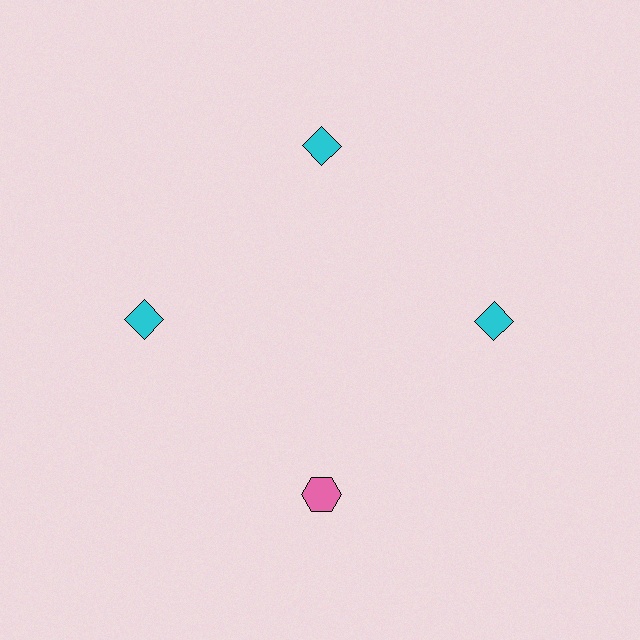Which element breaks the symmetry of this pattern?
The pink hexagon at roughly the 6 o'clock position breaks the symmetry. All other shapes are cyan diamonds.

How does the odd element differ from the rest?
It differs in both color (pink instead of cyan) and shape (hexagon instead of diamond).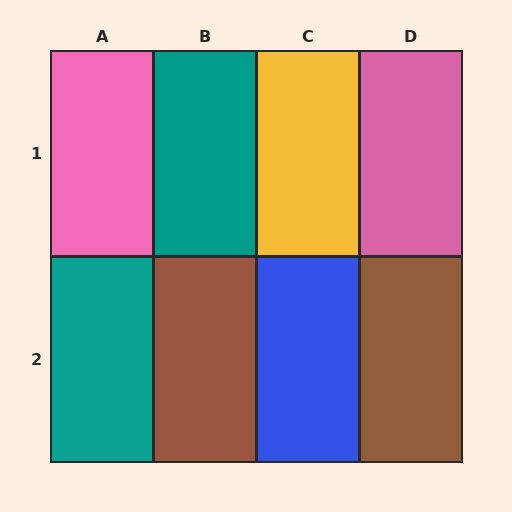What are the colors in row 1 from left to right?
Pink, teal, yellow, pink.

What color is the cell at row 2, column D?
Brown.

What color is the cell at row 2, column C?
Blue.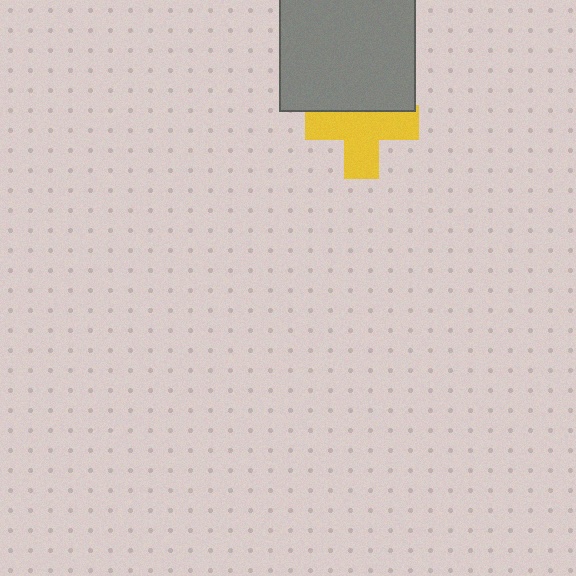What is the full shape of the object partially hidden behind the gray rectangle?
The partially hidden object is a yellow cross.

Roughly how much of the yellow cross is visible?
Most of it is visible (roughly 69%).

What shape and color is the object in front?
The object in front is a gray rectangle.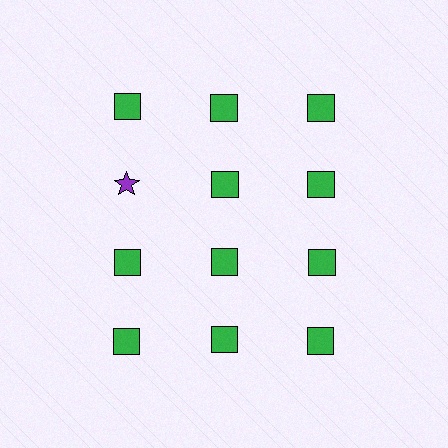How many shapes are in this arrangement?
There are 12 shapes arranged in a grid pattern.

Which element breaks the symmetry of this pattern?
The purple star in the second row, leftmost column breaks the symmetry. All other shapes are green squares.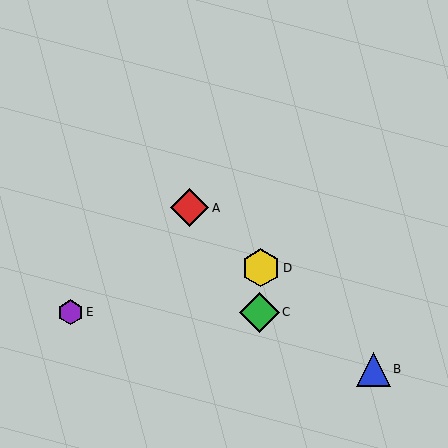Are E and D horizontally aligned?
No, E is at y≈312 and D is at y≈268.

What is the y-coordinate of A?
Object A is at y≈208.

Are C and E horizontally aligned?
Yes, both are at y≈312.